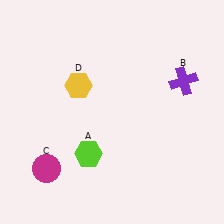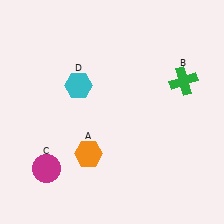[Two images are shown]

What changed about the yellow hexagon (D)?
In Image 1, D is yellow. In Image 2, it changed to cyan.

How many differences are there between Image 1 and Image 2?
There are 3 differences between the two images.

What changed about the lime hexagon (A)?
In Image 1, A is lime. In Image 2, it changed to orange.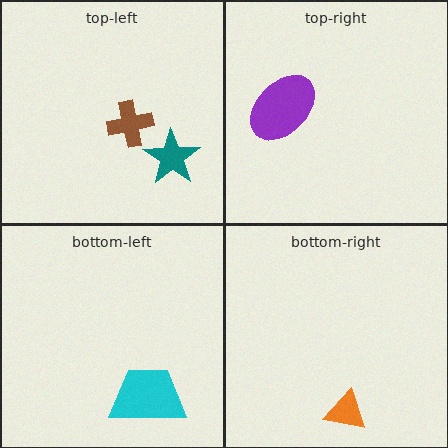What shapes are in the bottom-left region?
The cyan trapezoid.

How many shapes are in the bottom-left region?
1.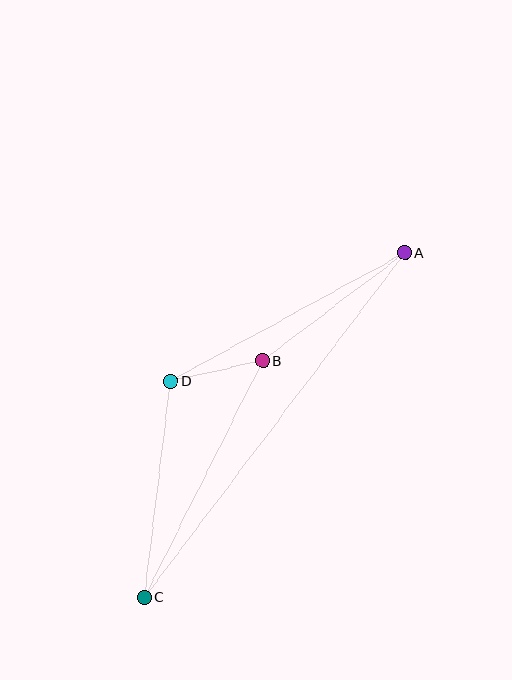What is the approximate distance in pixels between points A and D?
The distance between A and D is approximately 267 pixels.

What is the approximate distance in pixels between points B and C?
The distance between B and C is approximately 265 pixels.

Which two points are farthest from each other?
Points A and C are farthest from each other.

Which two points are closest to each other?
Points B and D are closest to each other.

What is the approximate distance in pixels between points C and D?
The distance between C and D is approximately 218 pixels.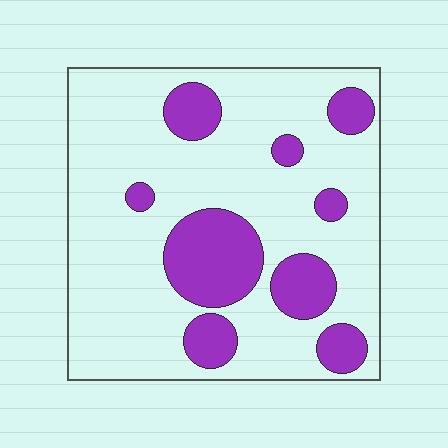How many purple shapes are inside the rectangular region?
9.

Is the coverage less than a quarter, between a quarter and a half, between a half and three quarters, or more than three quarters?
Less than a quarter.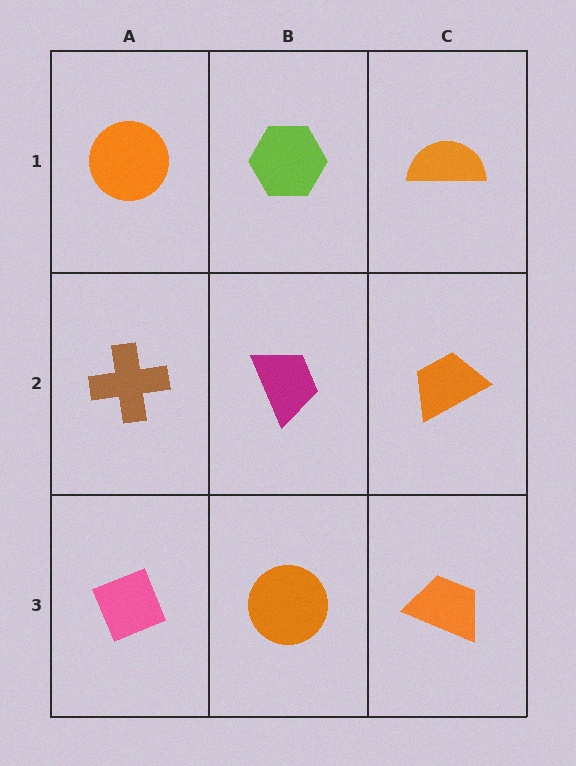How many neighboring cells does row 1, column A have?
2.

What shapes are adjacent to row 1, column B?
A magenta trapezoid (row 2, column B), an orange circle (row 1, column A), an orange semicircle (row 1, column C).